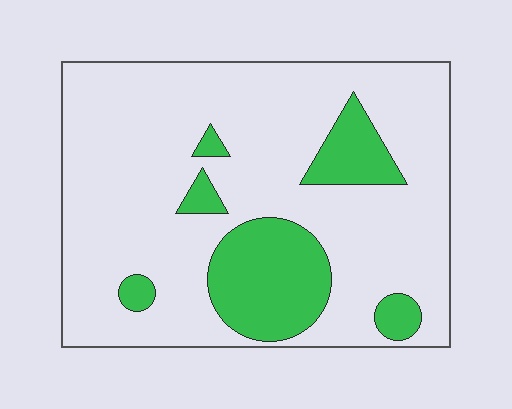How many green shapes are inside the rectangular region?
6.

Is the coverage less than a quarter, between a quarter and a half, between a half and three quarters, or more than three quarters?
Less than a quarter.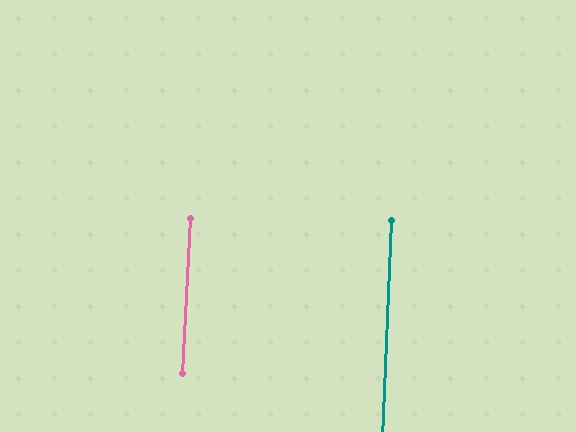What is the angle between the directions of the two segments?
Approximately 1 degree.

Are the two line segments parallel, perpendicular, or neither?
Parallel — their directions differ by only 0.8°.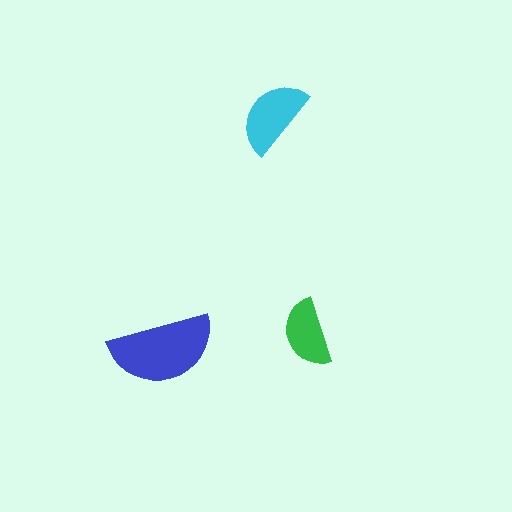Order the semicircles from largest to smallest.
the blue one, the cyan one, the green one.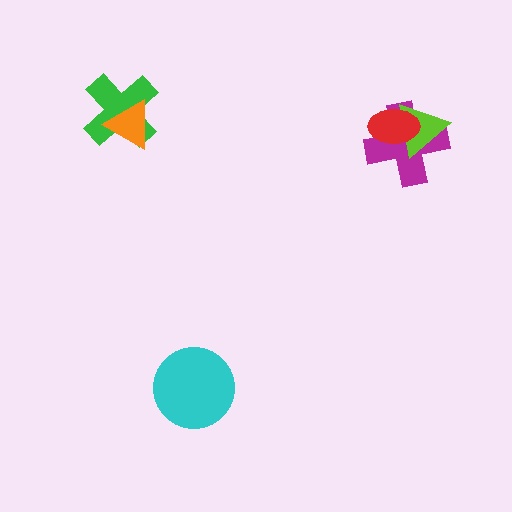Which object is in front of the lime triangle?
The red ellipse is in front of the lime triangle.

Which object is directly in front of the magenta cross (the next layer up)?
The lime triangle is directly in front of the magenta cross.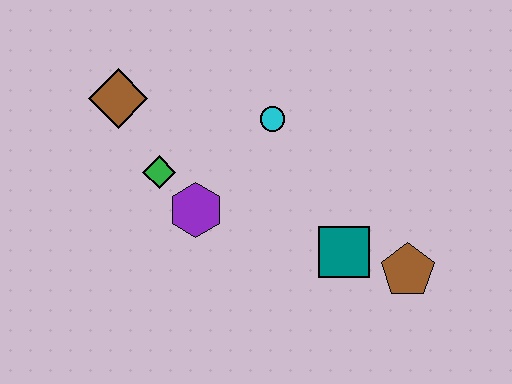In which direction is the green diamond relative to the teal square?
The green diamond is to the left of the teal square.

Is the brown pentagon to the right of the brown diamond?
Yes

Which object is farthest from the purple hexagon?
The brown pentagon is farthest from the purple hexagon.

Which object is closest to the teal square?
The brown pentagon is closest to the teal square.